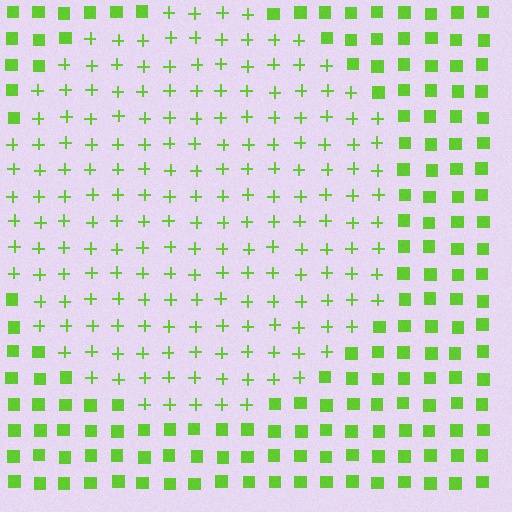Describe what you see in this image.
The image is filled with small lime elements arranged in a uniform grid. A circle-shaped region contains plus signs, while the surrounding area contains squares. The boundary is defined purely by the change in element shape.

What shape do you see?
I see a circle.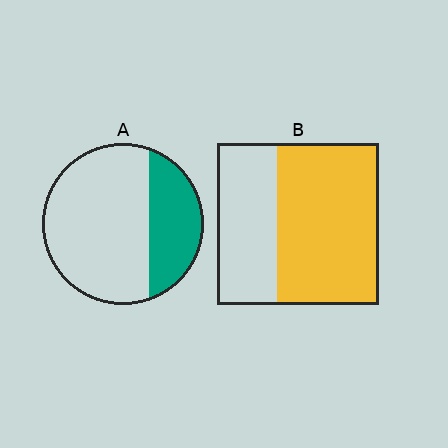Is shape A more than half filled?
No.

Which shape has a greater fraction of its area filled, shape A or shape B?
Shape B.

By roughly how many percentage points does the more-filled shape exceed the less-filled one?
By roughly 35 percentage points (B over A).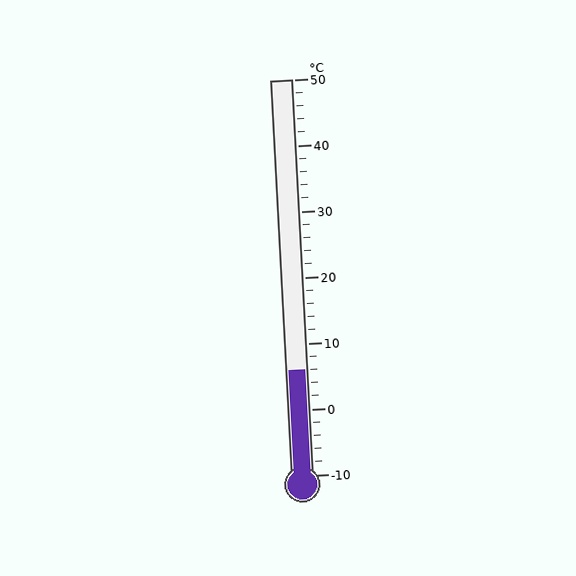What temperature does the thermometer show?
The thermometer shows approximately 6°C.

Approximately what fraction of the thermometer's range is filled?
The thermometer is filled to approximately 25% of its range.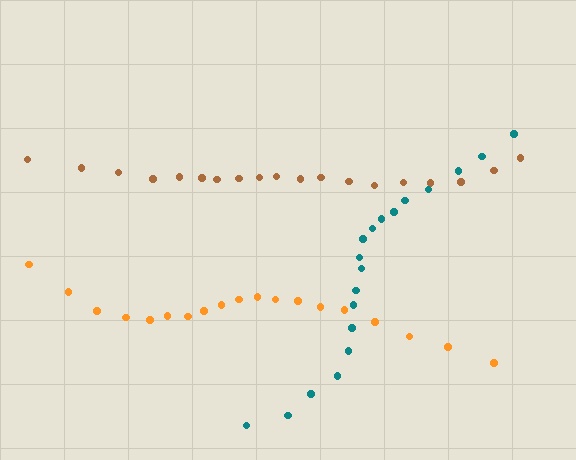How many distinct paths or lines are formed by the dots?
There are 3 distinct paths.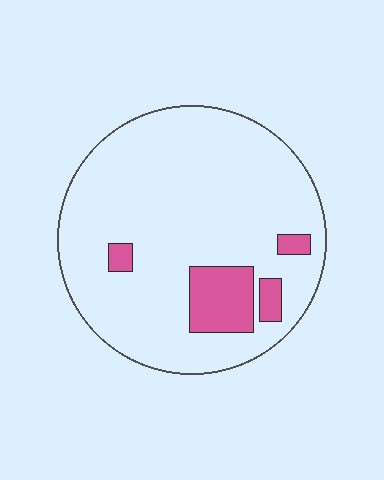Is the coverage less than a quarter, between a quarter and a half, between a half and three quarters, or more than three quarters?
Less than a quarter.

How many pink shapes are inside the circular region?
4.